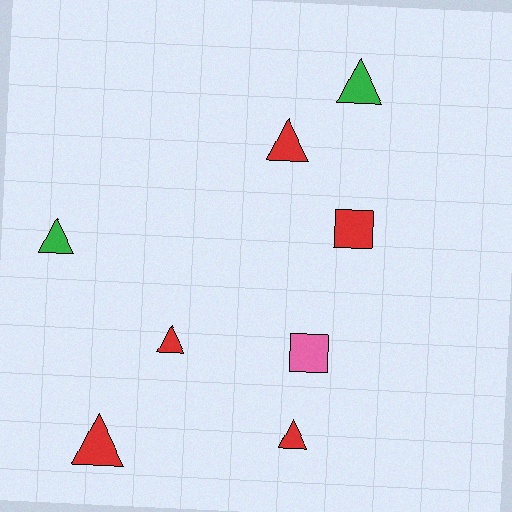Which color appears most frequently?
Red, with 5 objects.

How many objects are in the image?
There are 8 objects.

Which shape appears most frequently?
Triangle, with 6 objects.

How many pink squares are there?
There is 1 pink square.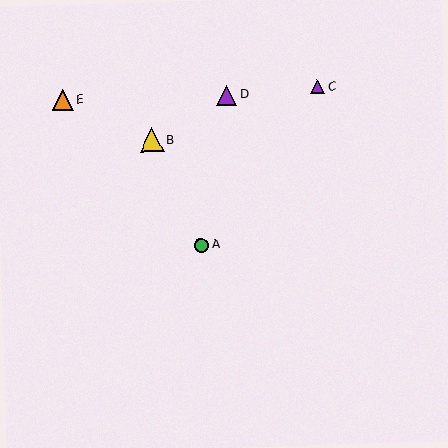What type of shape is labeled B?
Shape B is a yellow triangle.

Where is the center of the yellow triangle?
The center of the yellow triangle is at (151, 140).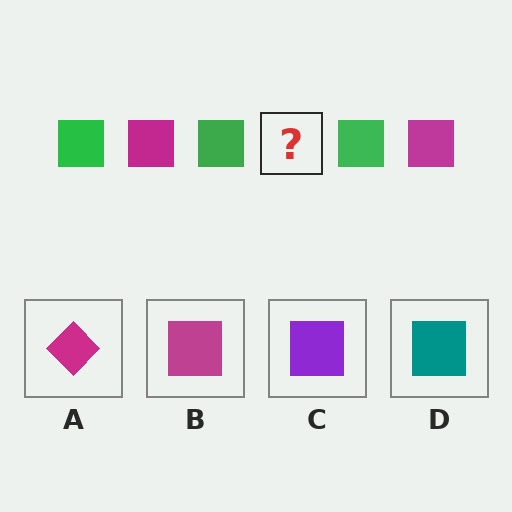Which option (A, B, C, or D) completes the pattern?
B.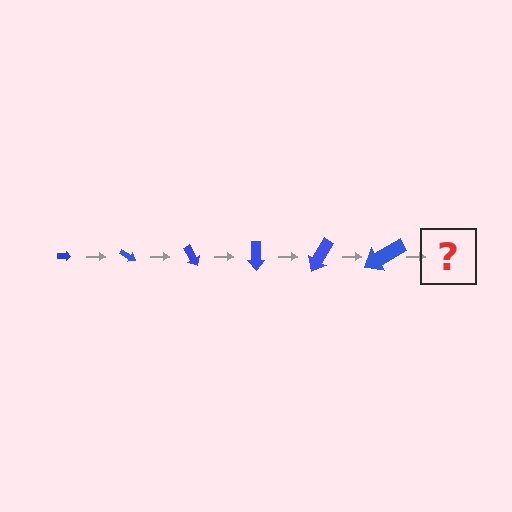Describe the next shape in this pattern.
It should be an arrow, larger than the previous one and rotated 180 degrees from the start.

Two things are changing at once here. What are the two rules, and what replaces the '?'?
The two rules are that the arrow grows larger each step and it rotates 30 degrees each step. The '?' should be an arrow, larger than the previous one and rotated 180 degrees from the start.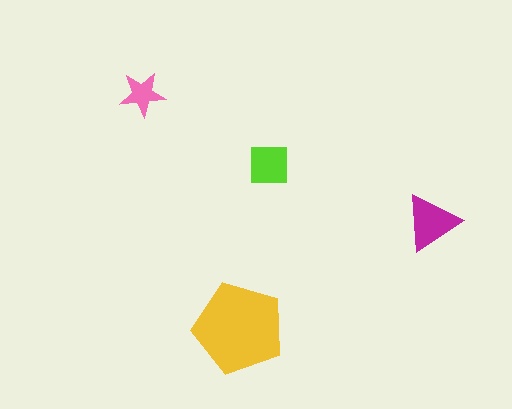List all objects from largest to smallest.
The yellow pentagon, the magenta triangle, the lime square, the pink star.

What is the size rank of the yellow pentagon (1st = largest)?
1st.